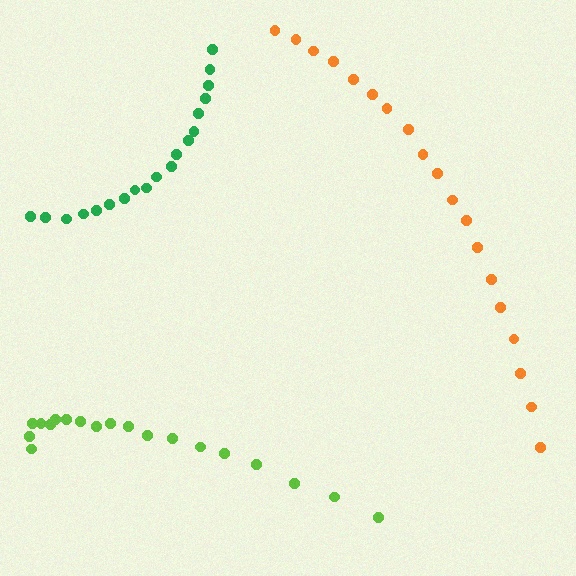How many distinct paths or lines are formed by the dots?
There are 3 distinct paths.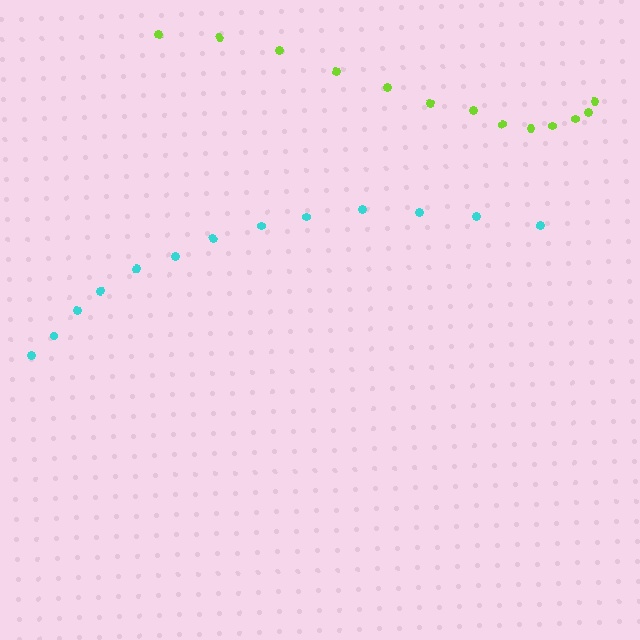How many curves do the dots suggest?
There are 2 distinct paths.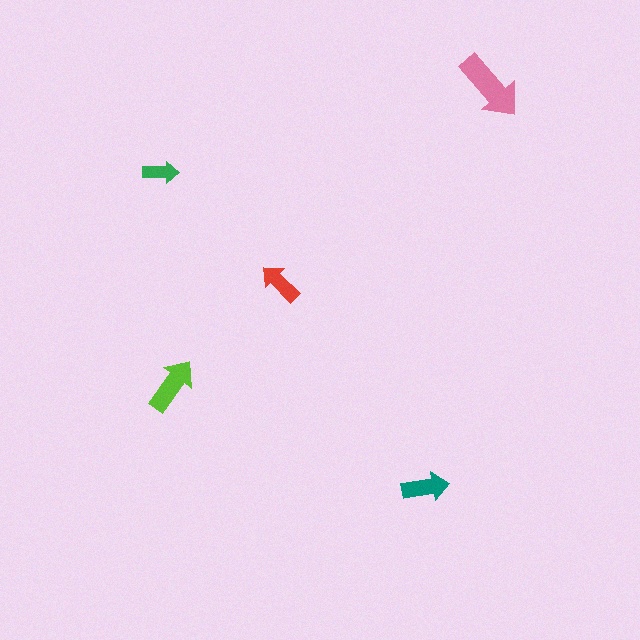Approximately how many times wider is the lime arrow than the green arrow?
About 1.5 times wider.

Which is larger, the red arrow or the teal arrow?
The teal one.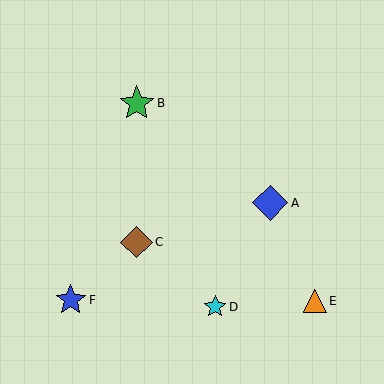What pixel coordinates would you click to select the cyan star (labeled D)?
Click at (215, 307) to select the cyan star D.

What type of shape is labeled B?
Shape B is a green star.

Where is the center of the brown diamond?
The center of the brown diamond is at (137, 242).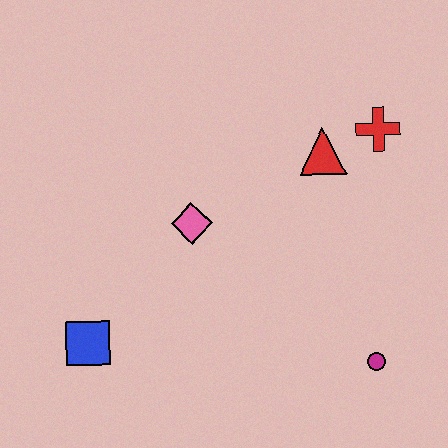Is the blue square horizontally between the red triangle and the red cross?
No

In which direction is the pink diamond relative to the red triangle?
The pink diamond is to the left of the red triangle.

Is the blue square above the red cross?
No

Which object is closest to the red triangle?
The red cross is closest to the red triangle.